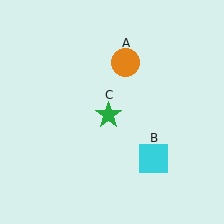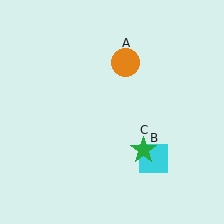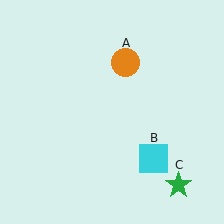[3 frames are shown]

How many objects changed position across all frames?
1 object changed position: green star (object C).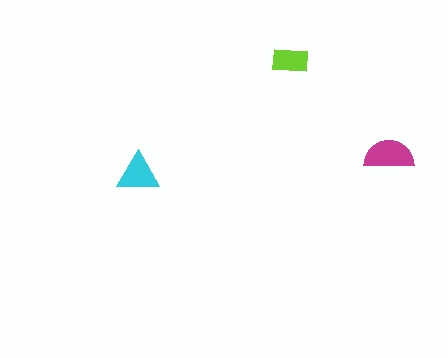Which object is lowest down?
The cyan triangle is bottommost.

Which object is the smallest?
The lime rectangle.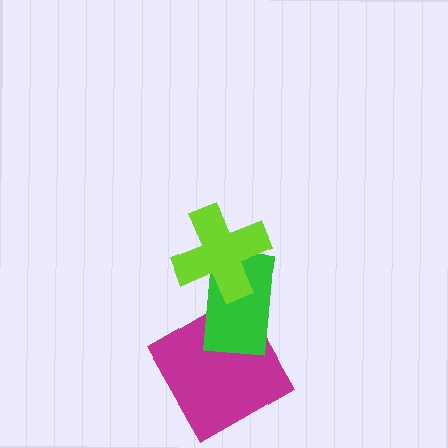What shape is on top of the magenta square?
The green rectangle is on top of the magenta square.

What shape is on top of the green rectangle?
The lime cross is on top of the green rectangle.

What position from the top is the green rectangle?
The green rectangle is 2nd from the top.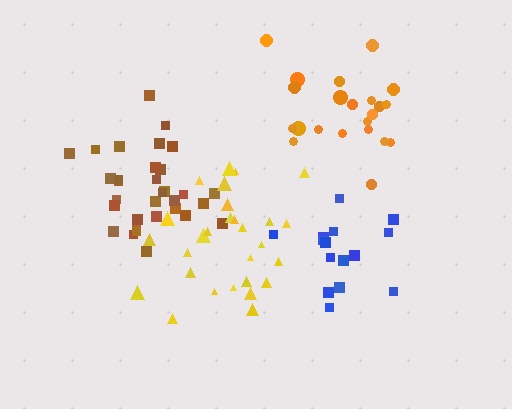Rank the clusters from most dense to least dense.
brown, blue, yellow, orange.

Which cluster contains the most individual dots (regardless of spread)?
Brown (32).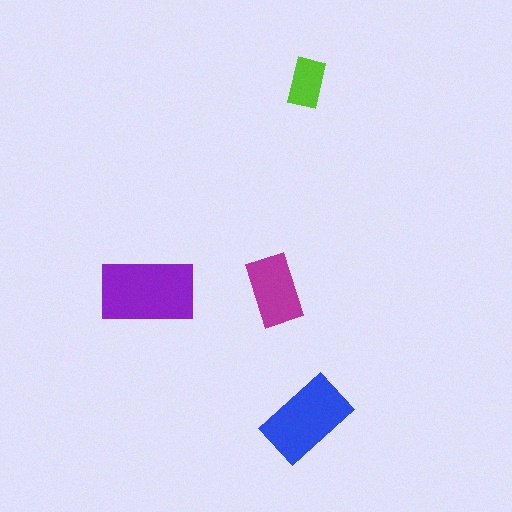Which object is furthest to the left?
The purple rectangle is leftmost.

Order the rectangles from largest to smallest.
the purple one, the blue one, the magenta one, the lime one.